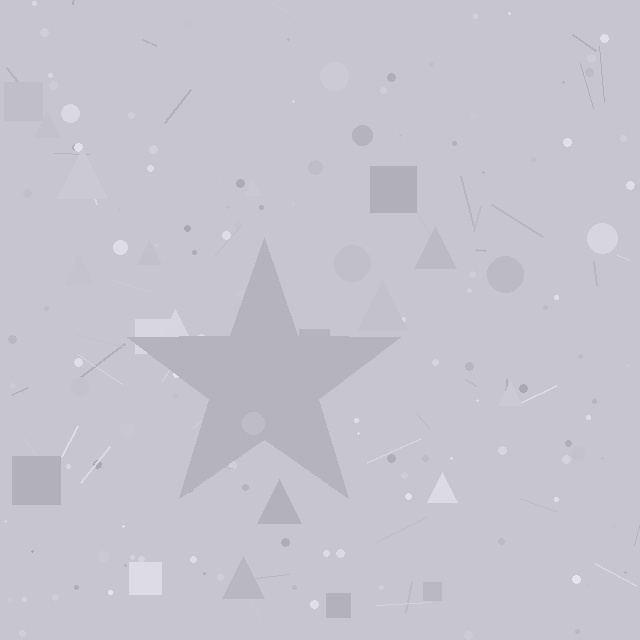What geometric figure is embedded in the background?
A star is embedded in the background.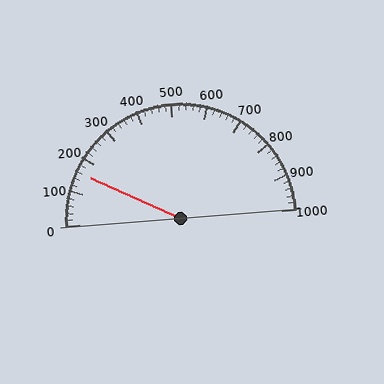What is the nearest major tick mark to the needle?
The nearest major tick mark is 200.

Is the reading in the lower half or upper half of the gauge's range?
The reading is in the lower half of the range (0 to 1000).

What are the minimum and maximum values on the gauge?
The gauge ranges from 0 to 1000.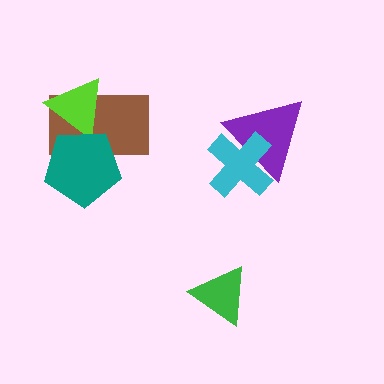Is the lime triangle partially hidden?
Yes, it is partially covered by another shape.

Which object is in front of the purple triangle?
The cyan cross is in front of the purple triangle.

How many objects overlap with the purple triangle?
1 object overlaps with the purple triangle.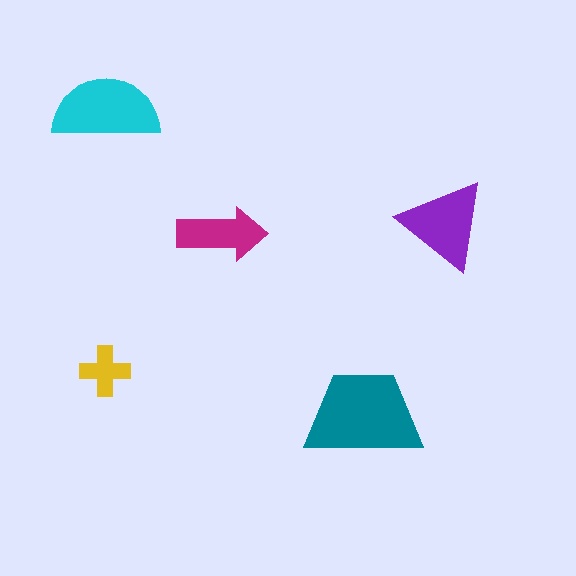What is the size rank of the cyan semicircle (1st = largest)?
2nd.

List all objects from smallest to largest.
The yellow cross, the magenta arrow, the purple triangle, the cyan semicircle, the teal trapezoid.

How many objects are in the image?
There are 5 objects in the image.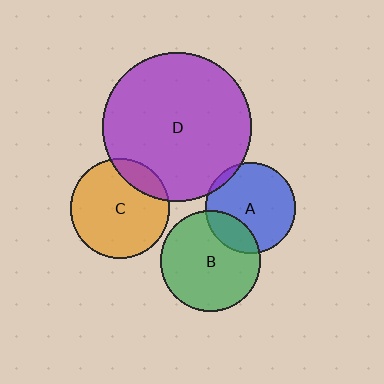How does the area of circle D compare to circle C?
Approximately 2.2 times.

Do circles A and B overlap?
Yes.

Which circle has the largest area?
Circle D (purple).